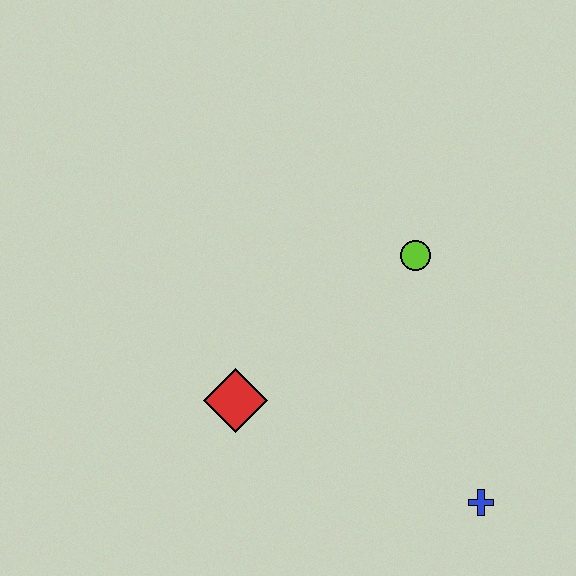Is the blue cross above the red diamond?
No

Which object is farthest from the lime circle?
The blue cross is farthest from the lime circle.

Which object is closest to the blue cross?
The lime circle is closest to the blue cross.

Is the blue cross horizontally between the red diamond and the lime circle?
No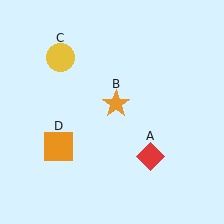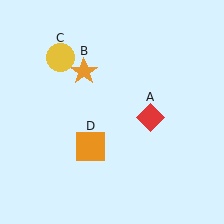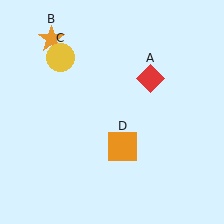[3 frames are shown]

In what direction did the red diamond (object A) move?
The red diamond (object A) moved up.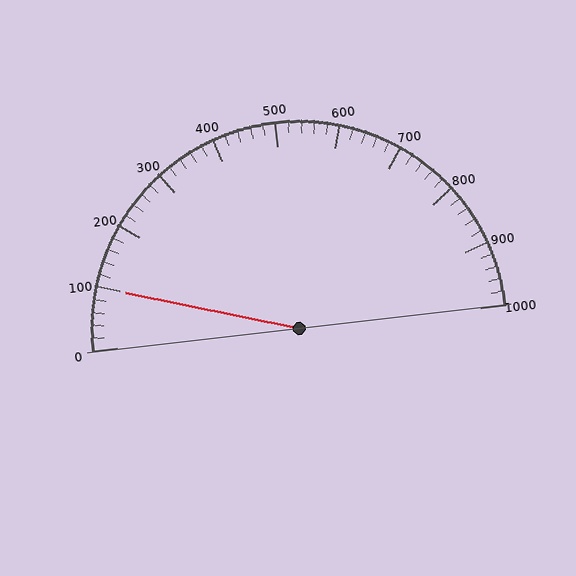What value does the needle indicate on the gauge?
The needle indicates approximately 100.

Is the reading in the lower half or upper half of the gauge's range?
The reading is in the lower half of the range (0 to 1000).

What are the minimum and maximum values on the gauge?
The gauge ranges from 0 to 1000.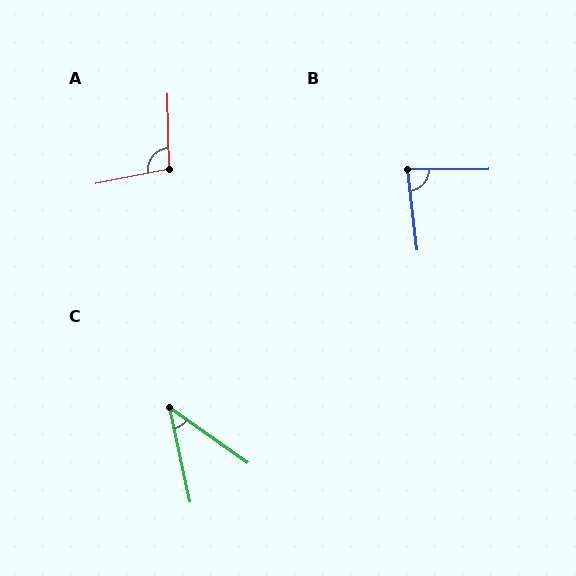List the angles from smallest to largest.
C (43°), B (83°), A (100°).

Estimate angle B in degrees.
Approximately 83 degrees.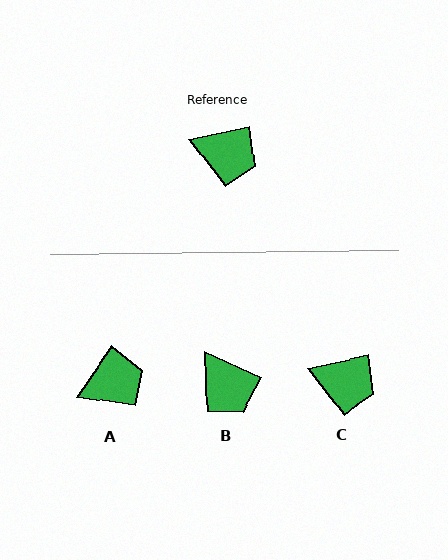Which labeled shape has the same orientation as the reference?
C.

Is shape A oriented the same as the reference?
No, it is off by about 44 degrees.